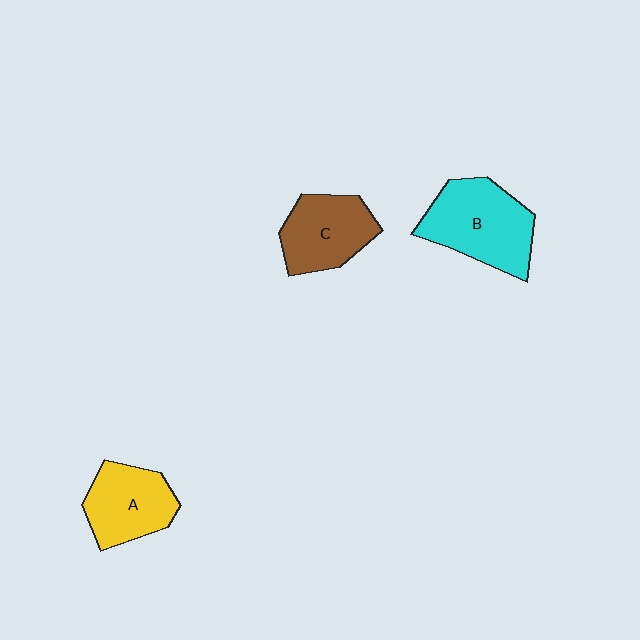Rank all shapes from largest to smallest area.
From largest to smallest: B (cyan), C (brown), A (yellow).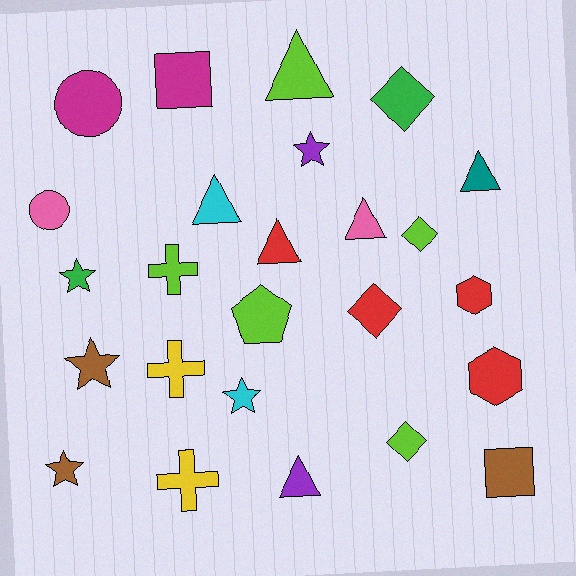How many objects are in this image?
There are 25 objects.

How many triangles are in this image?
There are 6 triangles.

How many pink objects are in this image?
There are 2 pink objects.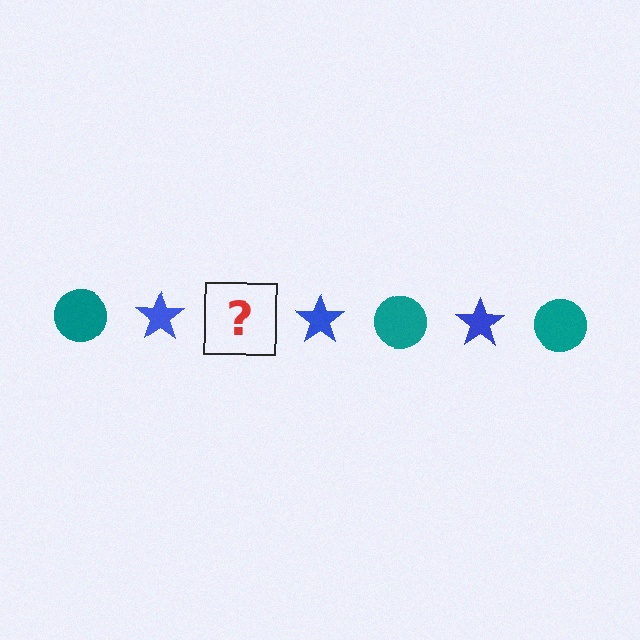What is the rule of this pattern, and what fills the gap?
The rule is that the pattern alternates between teal circle and blue star. The gap should be filled with a teal circle.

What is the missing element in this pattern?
The missing element is a teal circle.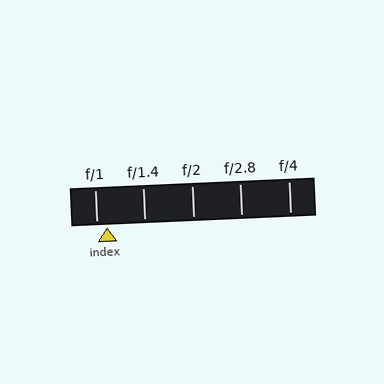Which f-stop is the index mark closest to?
The index mark is closest to f/1.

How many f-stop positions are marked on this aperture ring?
There are 5 f-stop positions marked.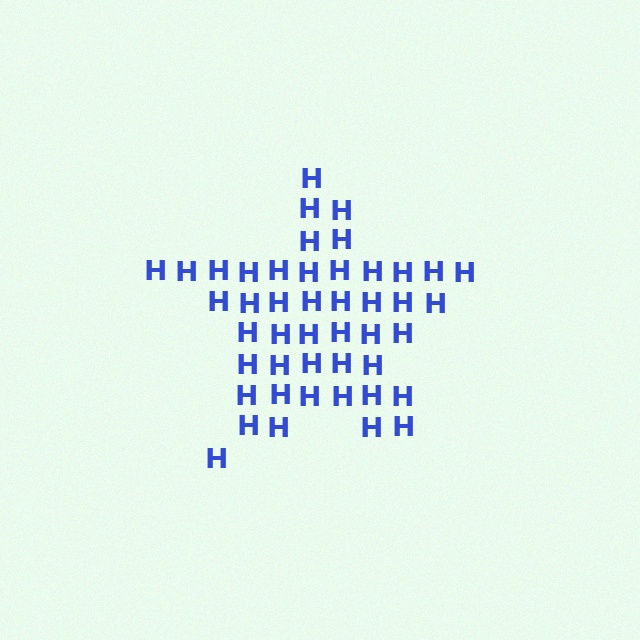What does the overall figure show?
The overall figure shows a star.